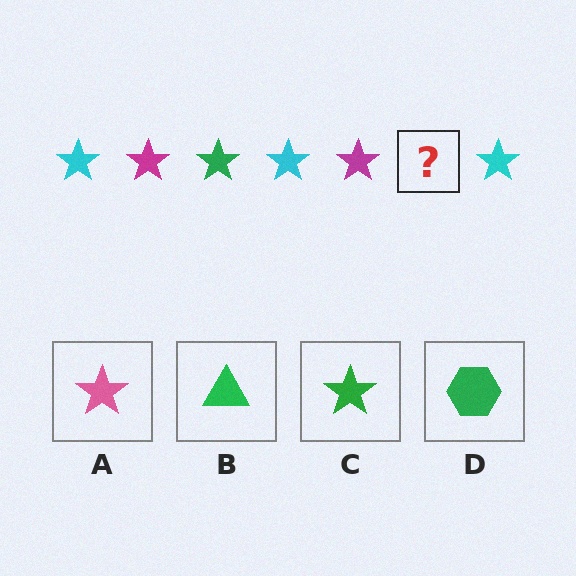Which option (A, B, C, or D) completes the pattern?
C.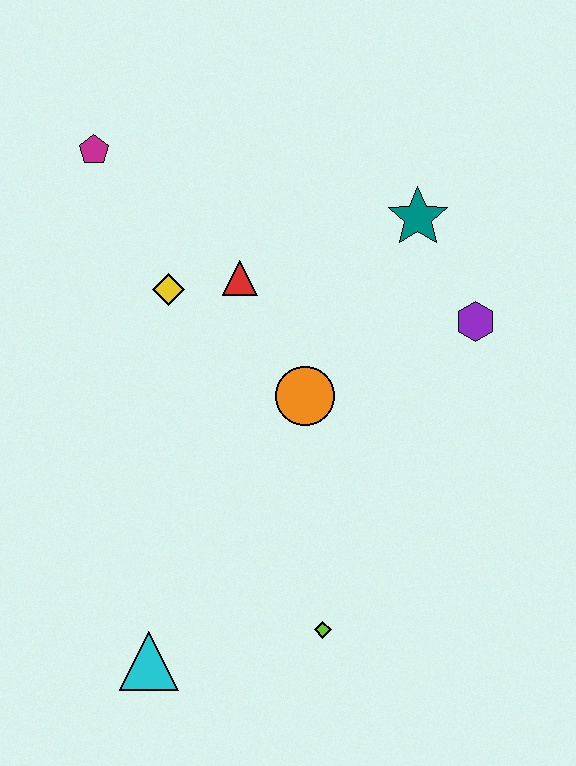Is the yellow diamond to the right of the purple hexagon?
No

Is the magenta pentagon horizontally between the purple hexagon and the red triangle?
No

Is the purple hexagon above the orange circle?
Yes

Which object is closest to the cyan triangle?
The lime diamond is closest to the cyan triangle.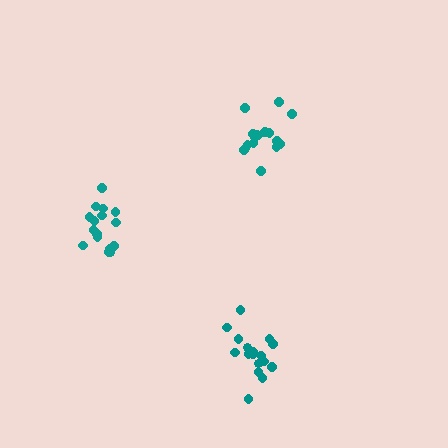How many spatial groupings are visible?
There are 3 spatial groupings.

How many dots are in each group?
Group 1: 17 dots, Group 2: 16 dots, Group 3: 18 dots (51 total).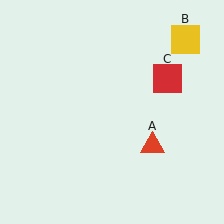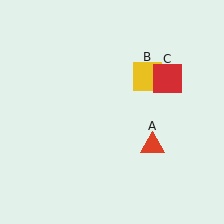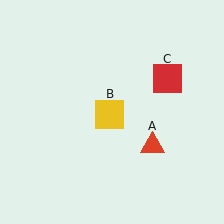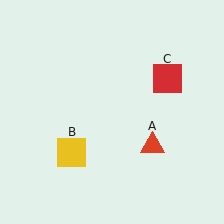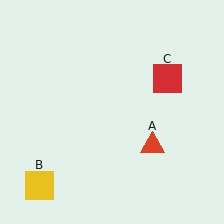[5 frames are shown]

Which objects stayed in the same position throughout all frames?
Red triangle (object A) and red square (object C) remained stationary.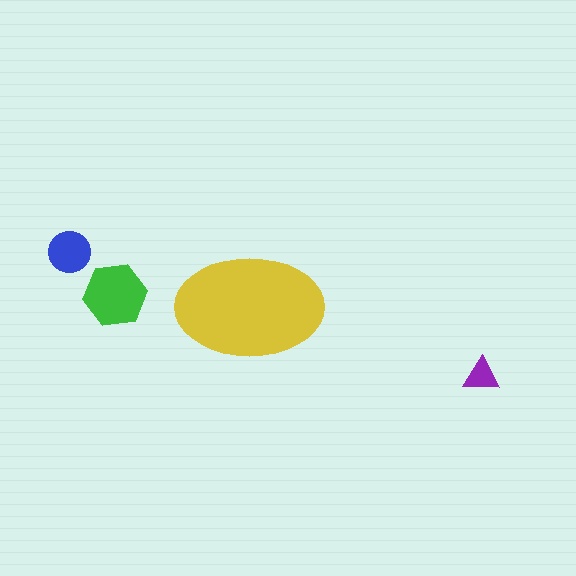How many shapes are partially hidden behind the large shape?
0 shapes are partially hidden.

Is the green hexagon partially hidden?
No, the green hexagon is fully visible.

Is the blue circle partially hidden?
No, the blue circle is fully visible.